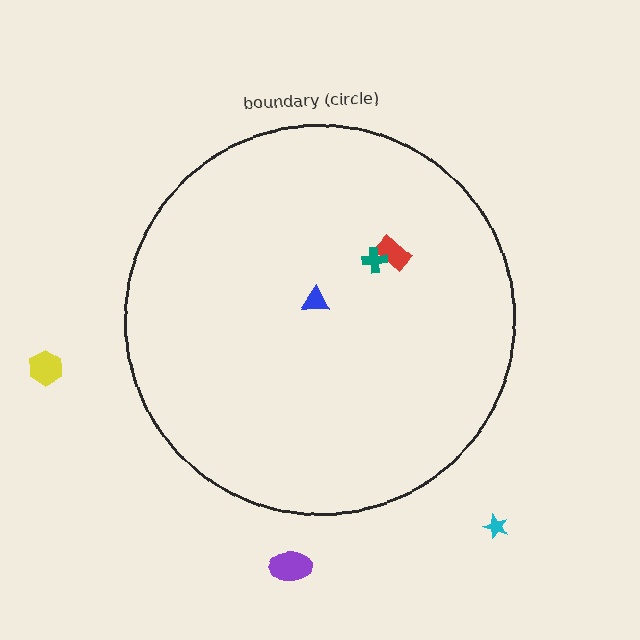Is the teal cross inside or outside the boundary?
Inside.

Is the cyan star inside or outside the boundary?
Outside.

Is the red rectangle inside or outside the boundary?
Inside.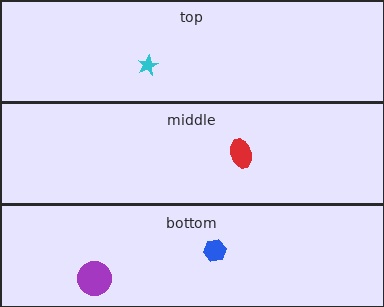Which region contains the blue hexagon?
The bottom region.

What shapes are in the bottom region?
The blue hexagon, the purple circle.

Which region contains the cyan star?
The top region.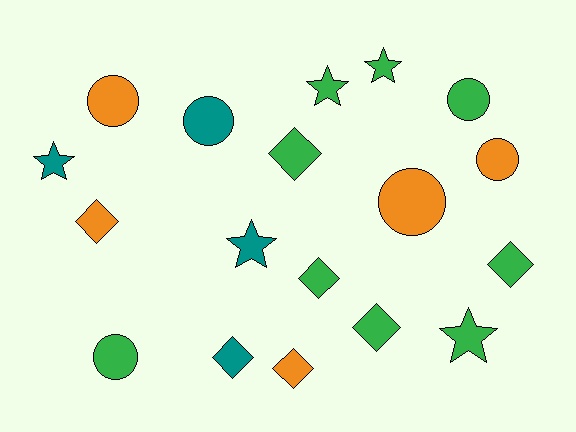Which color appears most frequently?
Green, with 9 objects.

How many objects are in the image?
There are 18 objects.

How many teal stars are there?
There are 2 teal stars.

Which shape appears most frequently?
Diamond, with 7 objects.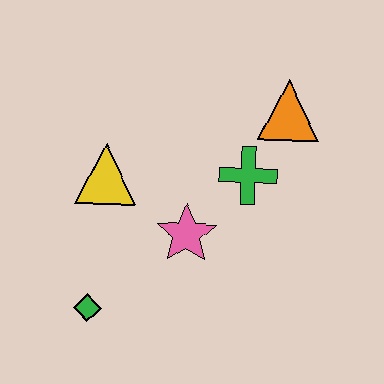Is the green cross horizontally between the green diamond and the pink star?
No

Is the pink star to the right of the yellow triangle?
Yes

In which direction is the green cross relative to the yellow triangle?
The green cross is to the right of the yellow triangle.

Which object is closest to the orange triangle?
The green cross is closest to the orange triangle.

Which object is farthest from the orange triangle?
The green diamond is farthest from the orange triangle.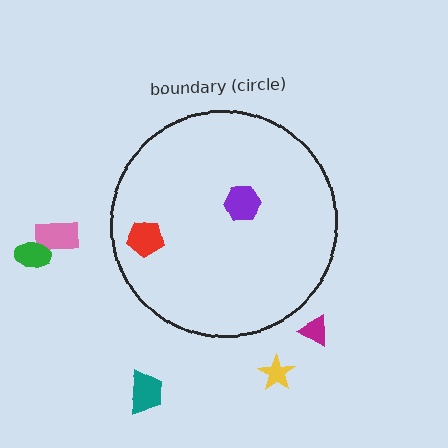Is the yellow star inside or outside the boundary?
Outside.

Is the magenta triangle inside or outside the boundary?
Outside.